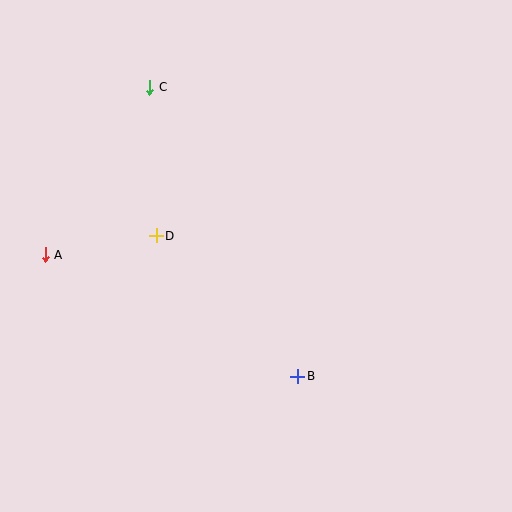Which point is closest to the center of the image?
Point D at (156, 236) is closest to the center.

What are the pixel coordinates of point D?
Point D is at (156, 236).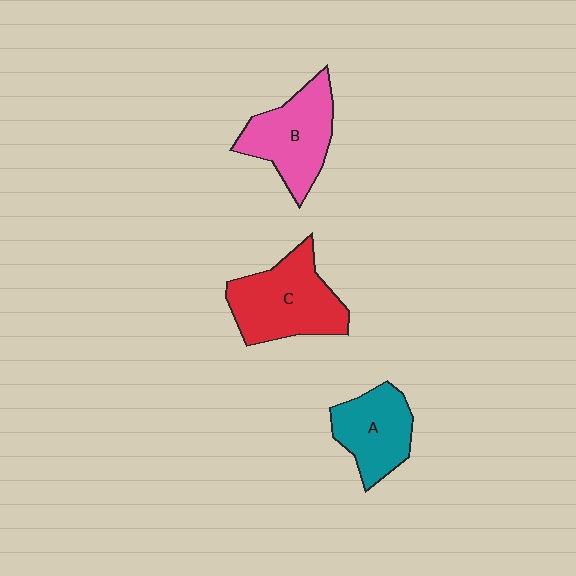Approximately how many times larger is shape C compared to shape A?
Approximately 1.4 times.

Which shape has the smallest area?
Shape A (teal).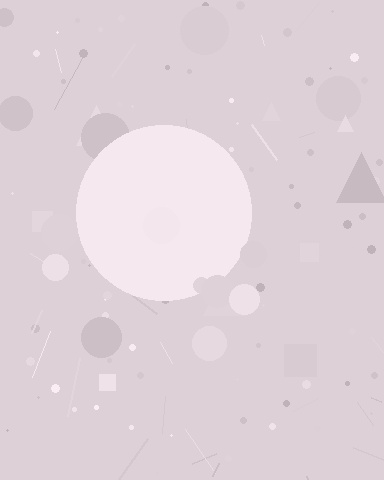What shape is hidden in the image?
A circle is hidden in the image.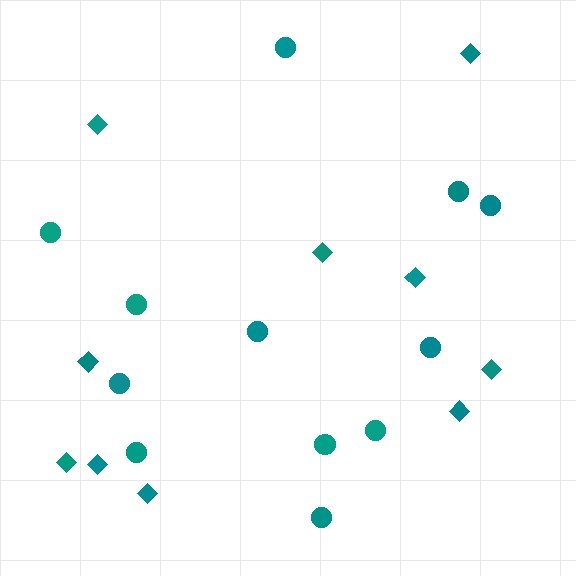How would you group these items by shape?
There are 2 groups: one group of circles (12) and one group of diamonds (10).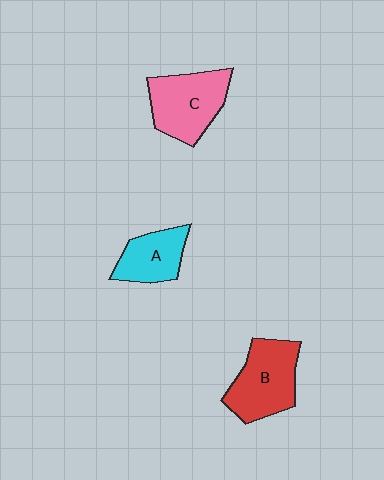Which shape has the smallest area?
Shape A (cyan).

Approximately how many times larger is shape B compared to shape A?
Approximately 1.5 times.